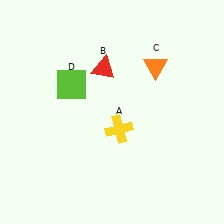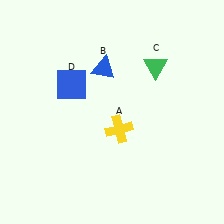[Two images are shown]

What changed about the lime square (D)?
In Image 1, D is lime. In Image 2, it changed to blue.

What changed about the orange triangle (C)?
In Image 1, C is orange. In Image 2, it changed to green.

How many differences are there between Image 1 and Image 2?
There are 3 differences between the two images.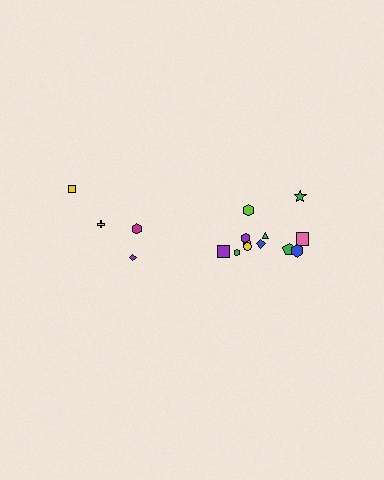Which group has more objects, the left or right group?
The right group.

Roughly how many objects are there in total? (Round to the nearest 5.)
Roughly 15 objects in total.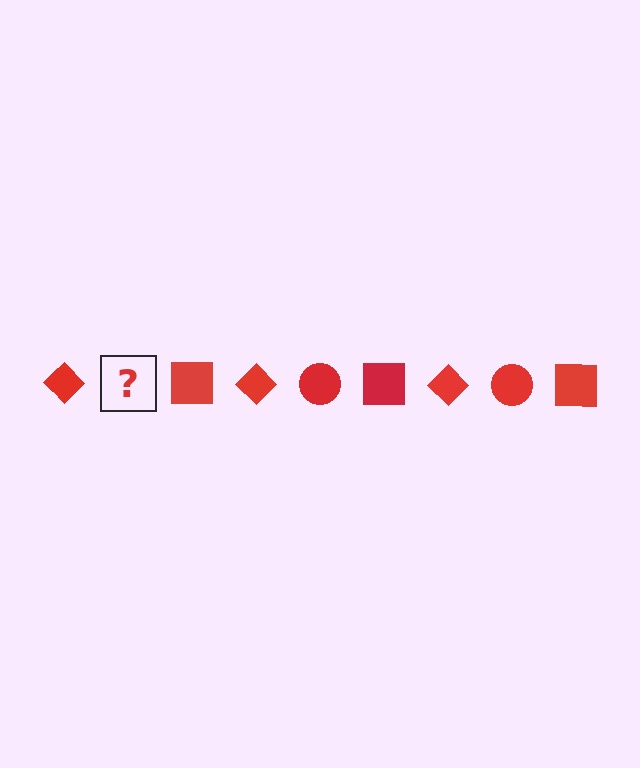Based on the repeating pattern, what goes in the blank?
The blank should be a red circle.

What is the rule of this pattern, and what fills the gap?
The rule is that the pattern cycles through diamond, circle, square shapes in red. The gap should be filled with a red circle.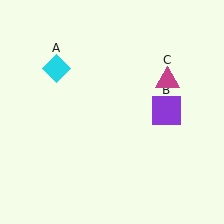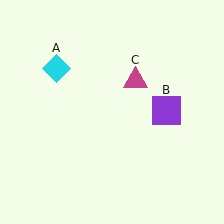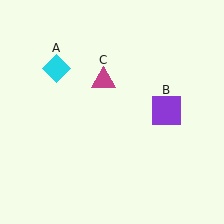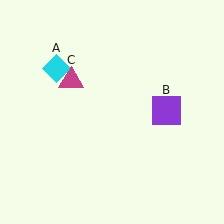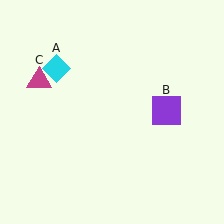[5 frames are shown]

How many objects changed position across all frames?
1 object changed position: magenta triangle (object C).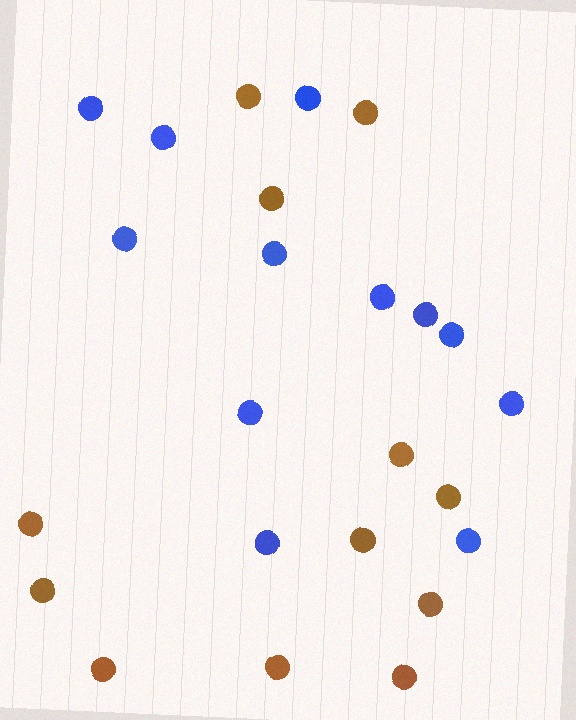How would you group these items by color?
There are 2 groups: one group of blue circles (12) and one group of brown circles (12).